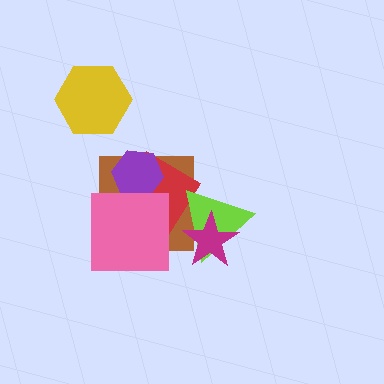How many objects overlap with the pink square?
3 objects overlap with the pink square.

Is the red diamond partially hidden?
Yes, it is partially covered by another shape.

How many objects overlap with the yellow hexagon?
0 objects overlap with the yellow hexagon.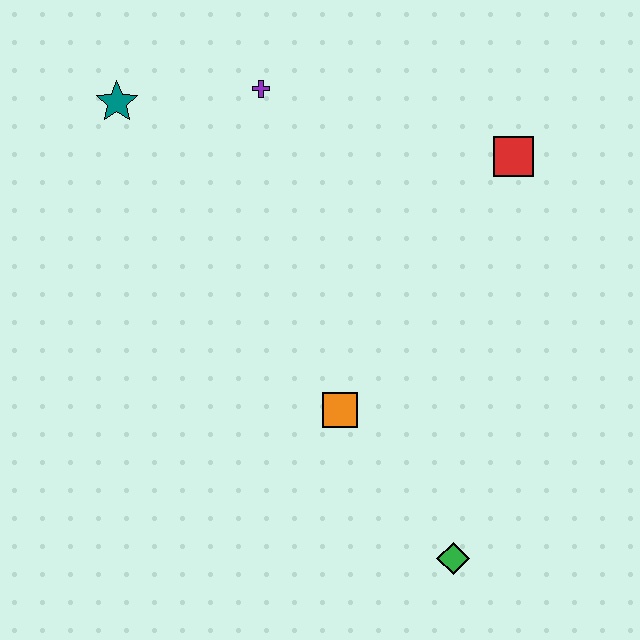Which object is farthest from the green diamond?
The teal star is farthest from the green diamond.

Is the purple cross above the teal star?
Yes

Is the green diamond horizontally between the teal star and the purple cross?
No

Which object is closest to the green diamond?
The orange square is closest to the green diamond.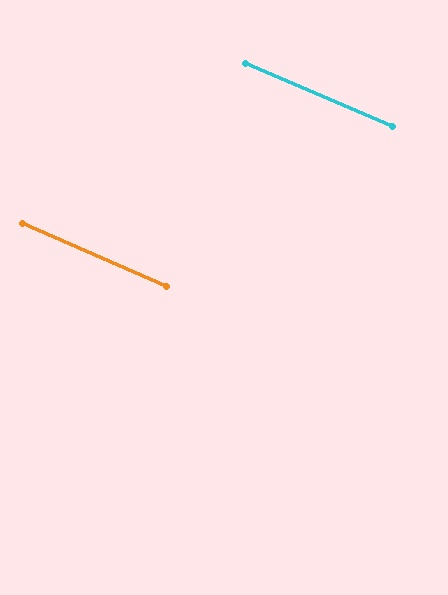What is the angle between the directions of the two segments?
Approximately 1 degree.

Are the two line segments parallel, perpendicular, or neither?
Parallel — their directions differ by only 0.9°.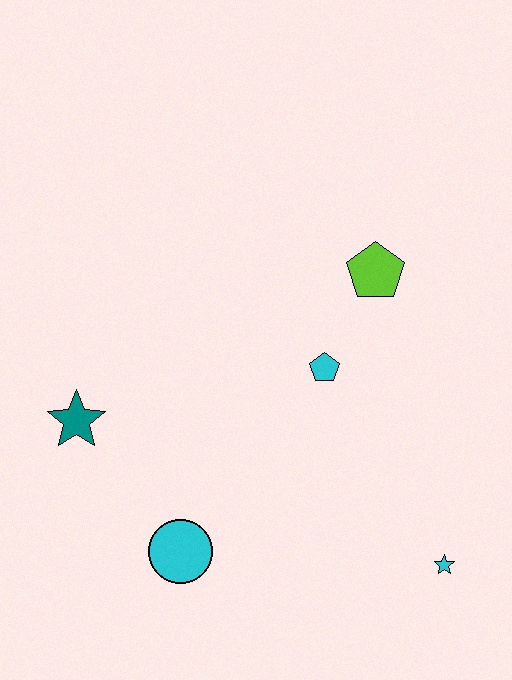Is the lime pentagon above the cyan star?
Yes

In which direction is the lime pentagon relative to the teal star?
The lime pentagon is to the right of the teal star.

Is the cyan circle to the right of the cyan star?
No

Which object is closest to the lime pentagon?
The cyan pentagon is closest to the lime pentagon.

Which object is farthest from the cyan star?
The teal star is farthest from the cyan star.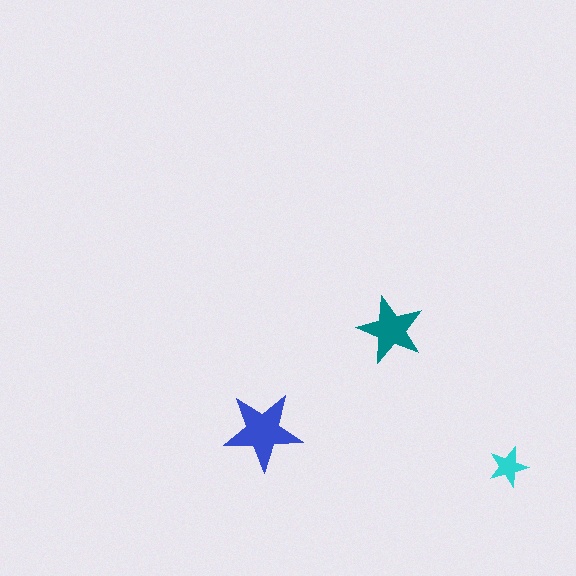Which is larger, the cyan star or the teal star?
The teal one.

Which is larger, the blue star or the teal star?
The blue one.